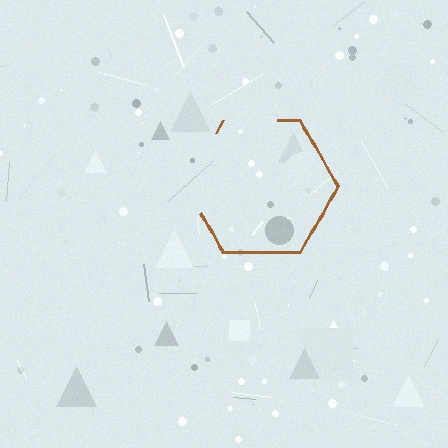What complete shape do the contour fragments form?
The contour fragments form a hexagon.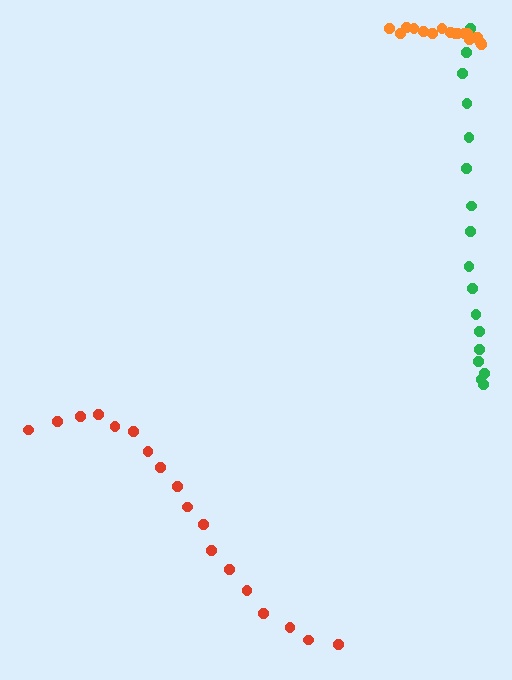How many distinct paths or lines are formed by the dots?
There are 3 distinct paths.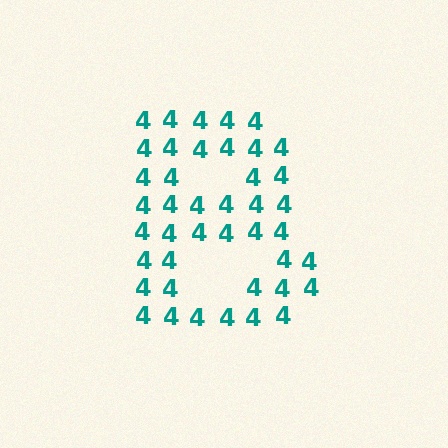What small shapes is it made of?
It is made of small digit 4's.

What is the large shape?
The large shape is the letter B.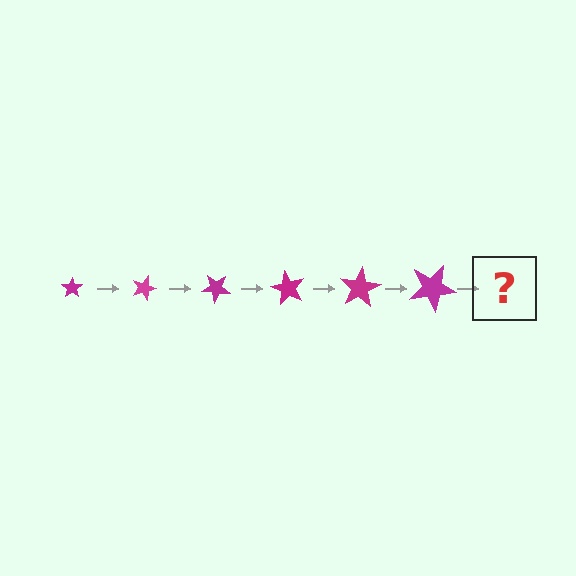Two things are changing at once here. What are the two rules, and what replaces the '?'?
The two rules are that the star grows larger each step and it rotates 20 degrees each step. The '?' should be a star, larger than the previous one and rotated 120 degrees from the start.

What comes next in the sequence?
The next element should be a star, larger than the previous one and rotated 120 degrees from the start.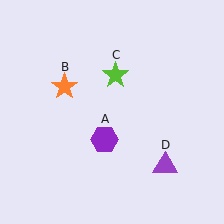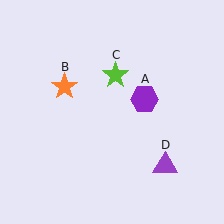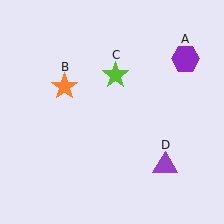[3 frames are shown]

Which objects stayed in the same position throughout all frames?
Orange star (object B) and lime star (object C) and purple triangle (object D) remained stationary.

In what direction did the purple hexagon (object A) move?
The purple hexagon (object A) moved up and to the right.